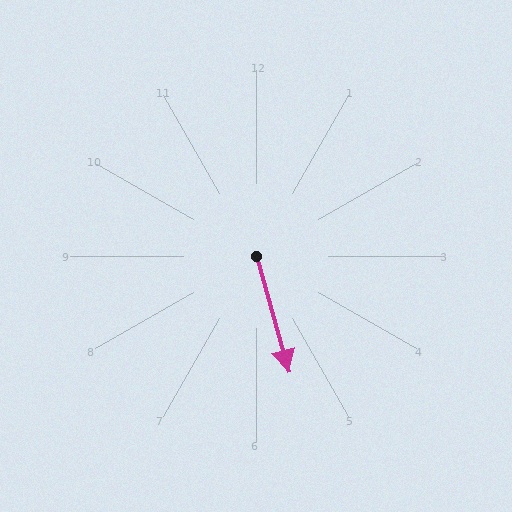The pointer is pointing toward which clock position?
Roughly 5 o'clock.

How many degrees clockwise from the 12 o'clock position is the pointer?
Approximately 164 degrees.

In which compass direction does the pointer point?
South.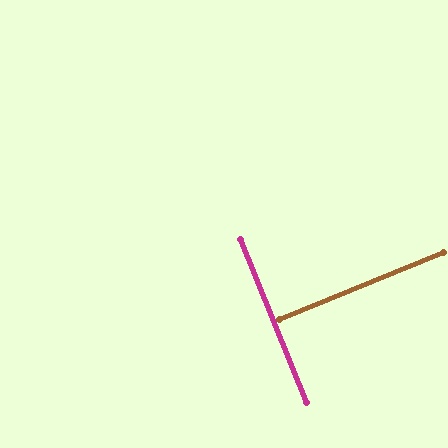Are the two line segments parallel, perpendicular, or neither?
Perpendicular — they meet at approximately 90°.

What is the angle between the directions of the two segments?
Approximately 90 degrees.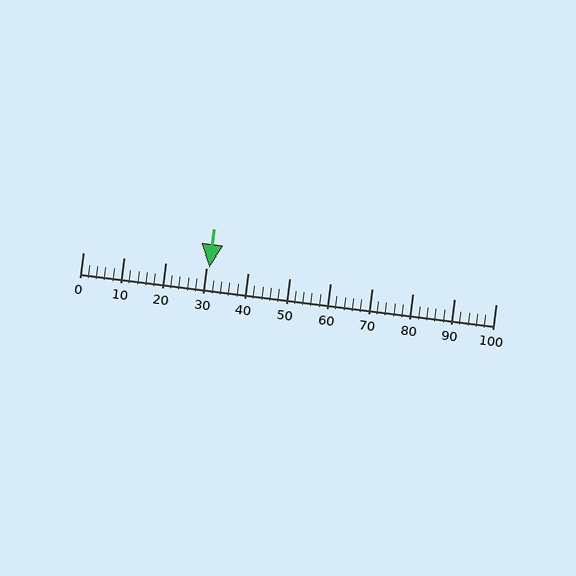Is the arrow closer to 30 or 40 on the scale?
The arrow is closer to 30.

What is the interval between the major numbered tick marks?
The major tick marks are spaced 10 units apart.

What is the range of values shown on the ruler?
The ruler shows values from 0 to 100.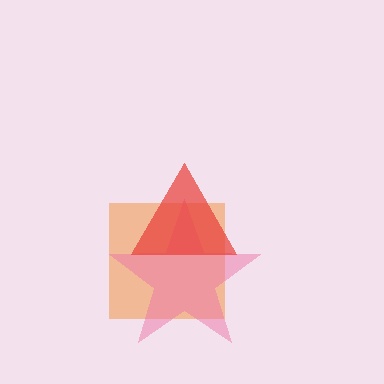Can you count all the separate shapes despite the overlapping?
Yes, there are 3 separate shapes.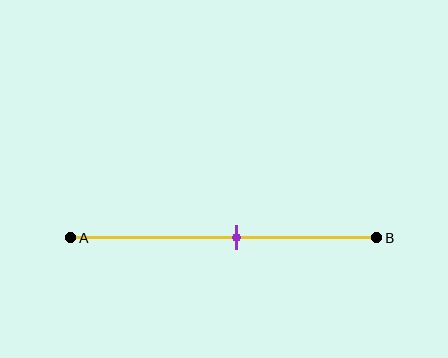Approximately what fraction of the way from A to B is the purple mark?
The purple mark is approximately 55% of the way from A to B.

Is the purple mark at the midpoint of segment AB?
No, the mark is at about 55% from A, not at the 50% midpoint.